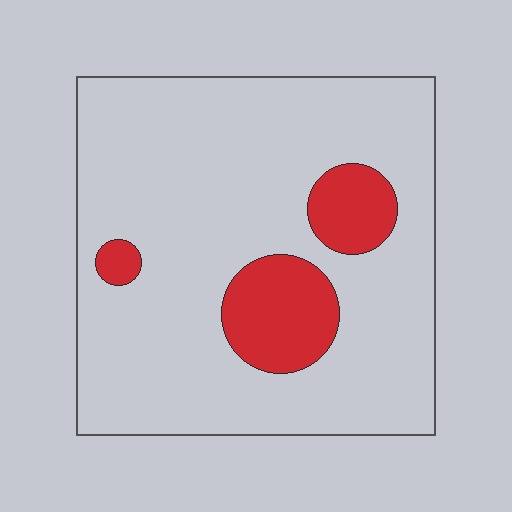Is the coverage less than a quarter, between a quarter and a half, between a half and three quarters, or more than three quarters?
Less than a quarter.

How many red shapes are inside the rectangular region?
3.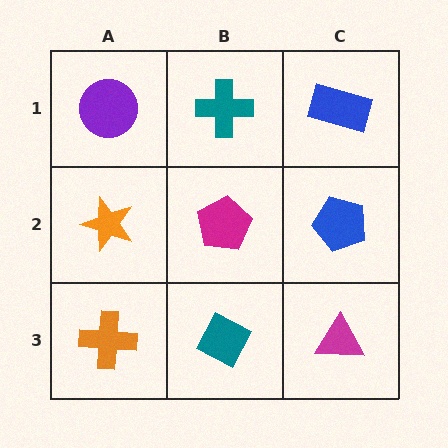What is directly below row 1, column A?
An orange star.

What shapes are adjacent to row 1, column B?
A magenta pentagon (row 2, column B), a purple circle (row 1, column A), a blue rectangle (row 1, column C).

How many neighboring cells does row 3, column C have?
2.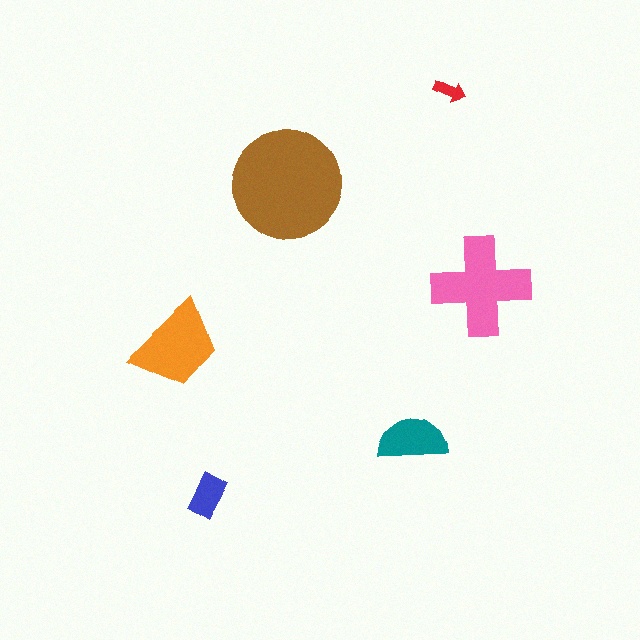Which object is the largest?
The brown circle.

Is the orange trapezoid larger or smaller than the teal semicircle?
Larger.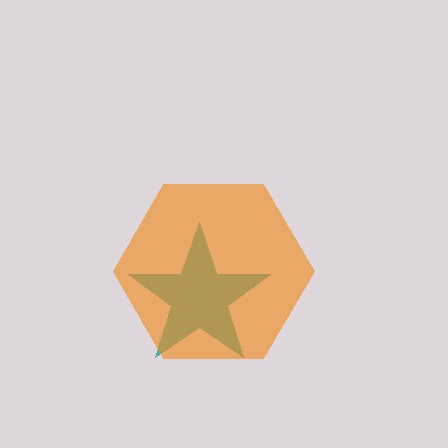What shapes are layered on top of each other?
The layered shapes are: a teal star, an orange hexagon.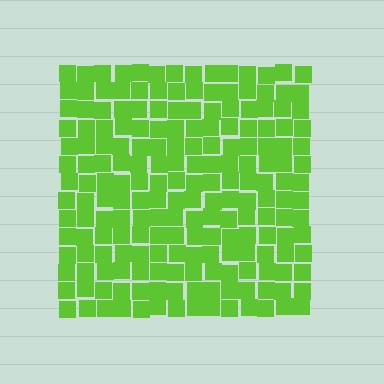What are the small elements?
The small elements are squares.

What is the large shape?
The large shape is a square.